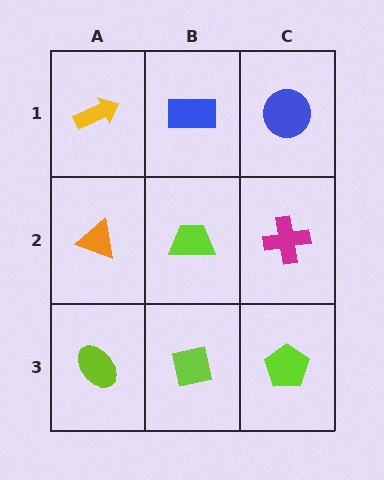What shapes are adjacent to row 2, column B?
A blue rectangle (row 1, column B), a lime square (row 3, column B), an orange triangle (row 2, column A), a magenta cross (row 2, column C).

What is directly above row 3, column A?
An orange triangle.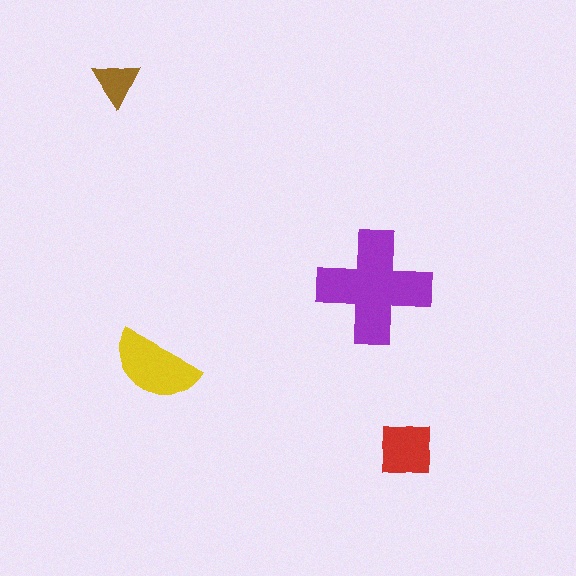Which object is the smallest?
The brown triangle.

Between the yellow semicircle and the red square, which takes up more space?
The yellow semicircle.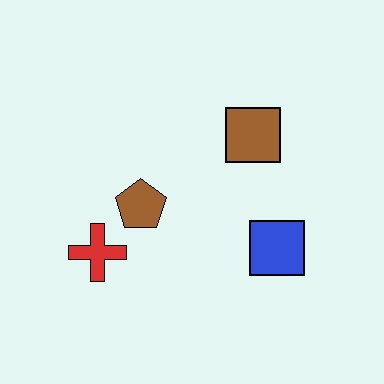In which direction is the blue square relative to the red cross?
The blue square is to the right of the red cross.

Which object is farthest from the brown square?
The red cross is farthest from the brown square.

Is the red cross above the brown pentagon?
No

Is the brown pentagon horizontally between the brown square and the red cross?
Yes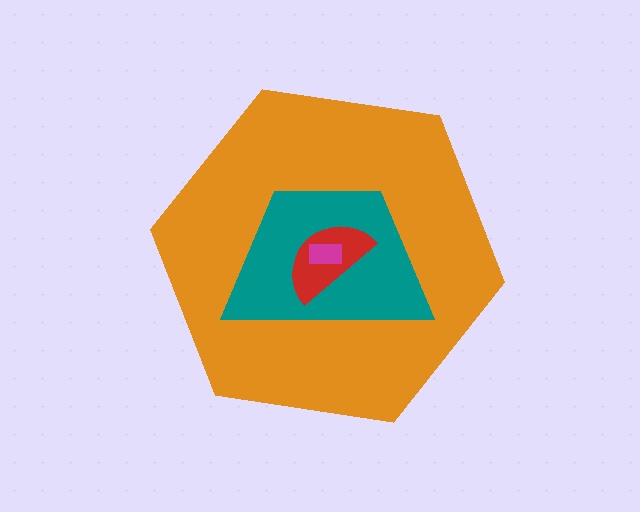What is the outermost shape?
The orange hexagon.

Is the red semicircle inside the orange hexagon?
Yes.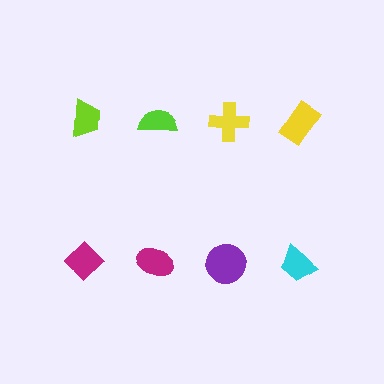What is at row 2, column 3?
A purple circle.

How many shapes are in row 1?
4 shapes.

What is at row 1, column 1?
A lime trapezoid.